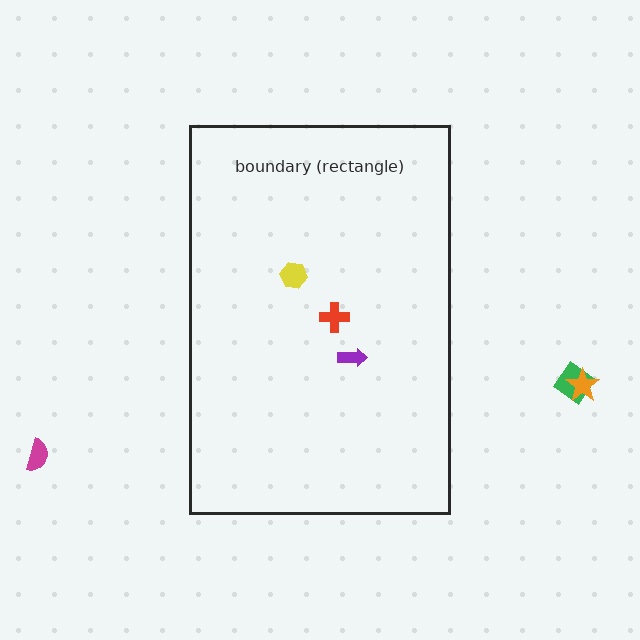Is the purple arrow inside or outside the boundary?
Inside.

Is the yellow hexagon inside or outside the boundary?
Inside.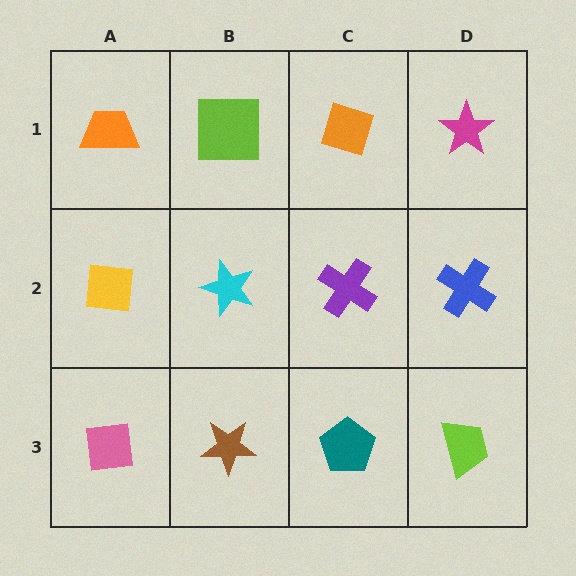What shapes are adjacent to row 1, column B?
A cyan star (row 2, column B), an orange trapezoid (row 1, column A), an orange diamond (row 1, column C).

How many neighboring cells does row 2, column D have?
3.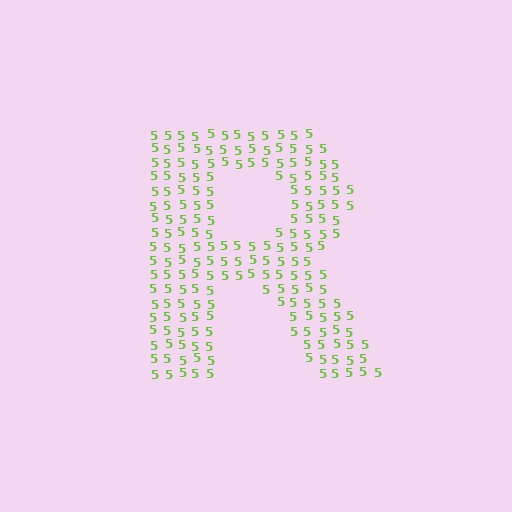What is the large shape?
The large shape is the letter R.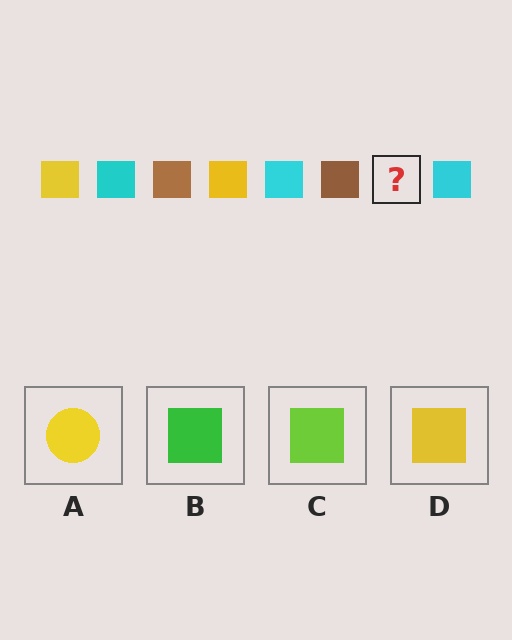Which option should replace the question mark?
Option D.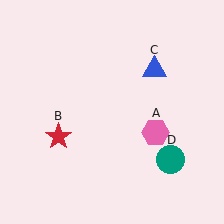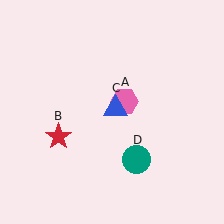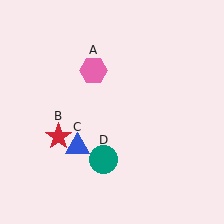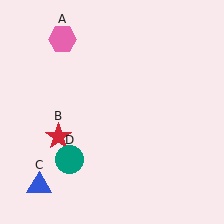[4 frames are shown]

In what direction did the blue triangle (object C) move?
The blue triangle (object C) moved down and to the left.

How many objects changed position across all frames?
3 objects changed position: pink hexagon (object A), blue triangle (object C), teal circle (object D).